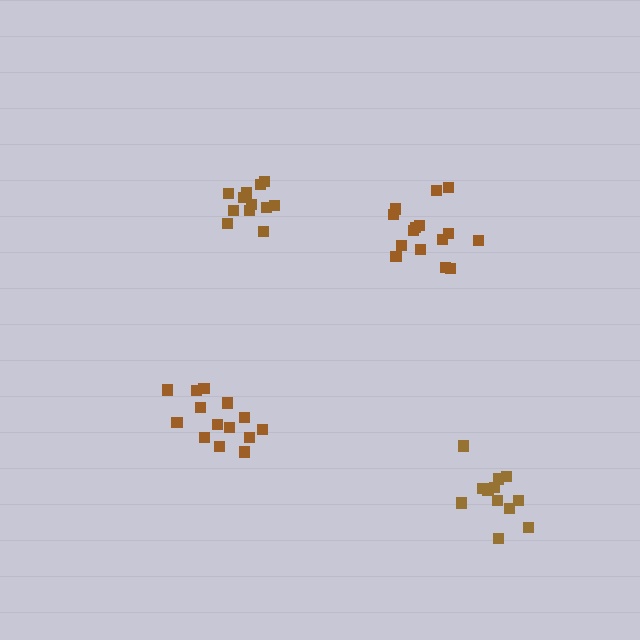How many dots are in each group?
Group 1: 14 dots, Group 2: 12 dots, Group 3: 15 dots, Group 4: 12 dots (53 total).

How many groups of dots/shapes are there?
There are 4 groups.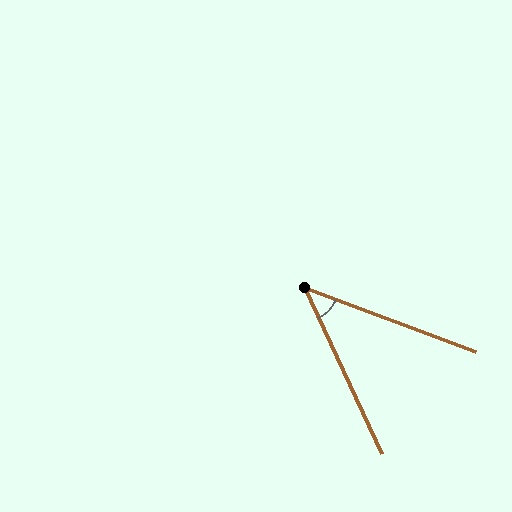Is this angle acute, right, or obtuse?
It is acute.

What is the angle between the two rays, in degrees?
Approximately 45 degrees.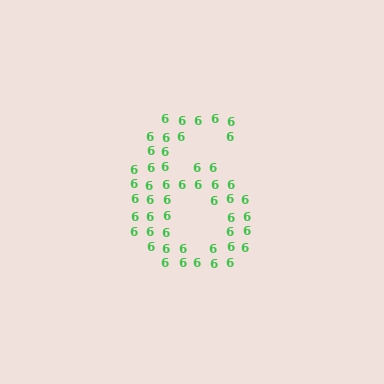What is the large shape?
The large shape is the digit 6.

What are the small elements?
The small elements are digit 6's.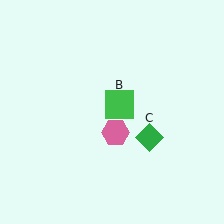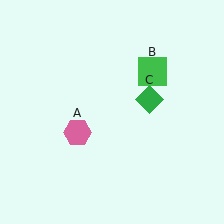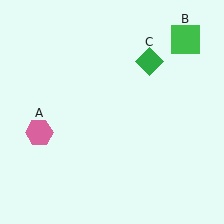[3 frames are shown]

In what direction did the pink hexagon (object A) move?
The pink hexagon (object A) moved left.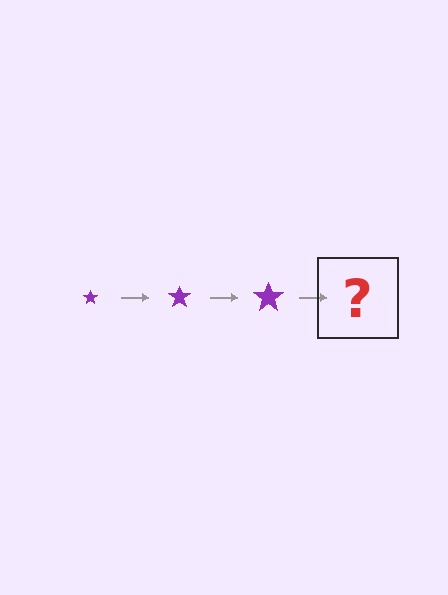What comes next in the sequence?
The next element should be a purple star, larger than the previous one.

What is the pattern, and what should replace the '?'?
The pattern is that the star gets progressively larger each step. The '?' should be a purple star, larger than the previous one.